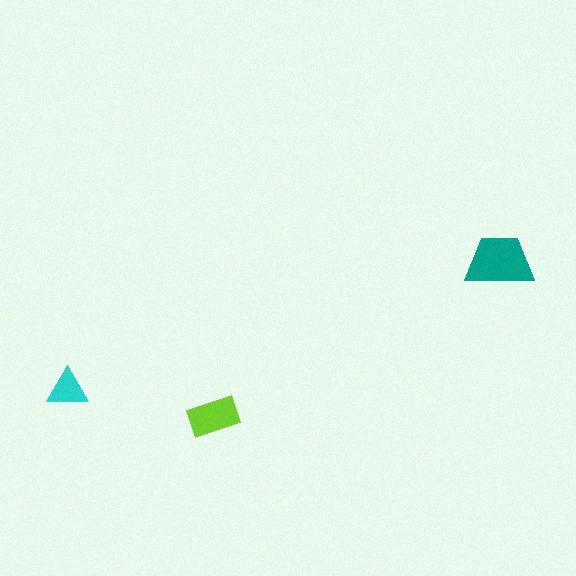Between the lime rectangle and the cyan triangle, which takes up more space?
The lime rectangle.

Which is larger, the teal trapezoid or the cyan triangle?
The teal trapezoid.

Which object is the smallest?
The cyan triangle.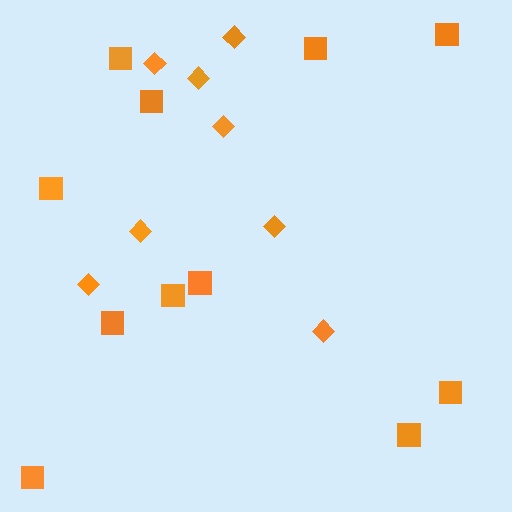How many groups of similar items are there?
There are 2 groups: one group of diamonds (8) and one group of squares (11).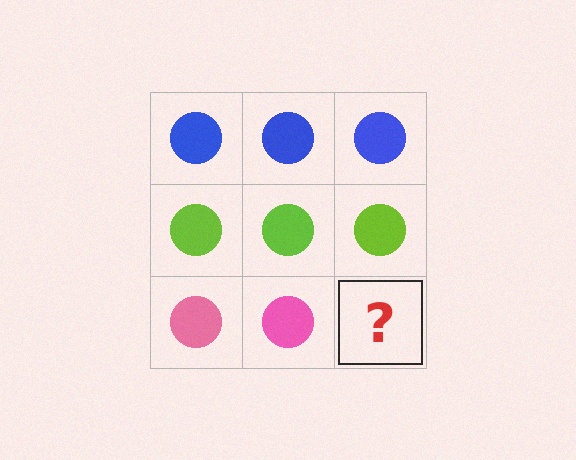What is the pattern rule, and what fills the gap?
The rule is that each row has a consistent color. The gap should be filled with a pink circle.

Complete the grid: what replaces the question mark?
The question mark should be replaced with a pink circle.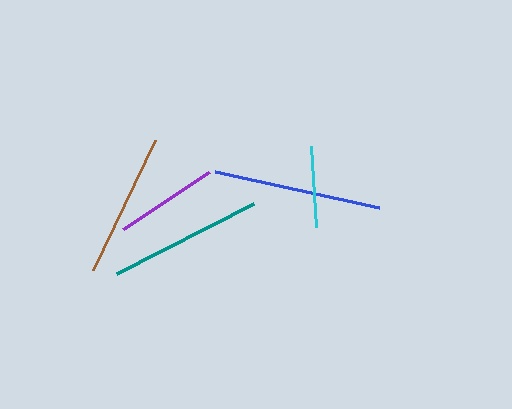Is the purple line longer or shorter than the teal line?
The teal line is longer than the purple line.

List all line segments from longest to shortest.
From longest to shortest: blue, teal, brown, purple, cyan.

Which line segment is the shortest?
The cyan line is the shortest at approximately 81 pixels.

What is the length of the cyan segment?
The cyan segment is approximately 81 pixels long.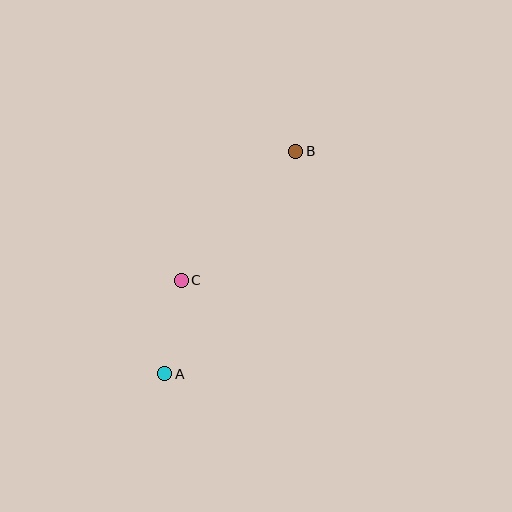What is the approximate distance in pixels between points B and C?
The distance between B and C is approximately 173 pixels.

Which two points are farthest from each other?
Points A and B are farthest from each other.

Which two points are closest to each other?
Points A and C are closest to each other.